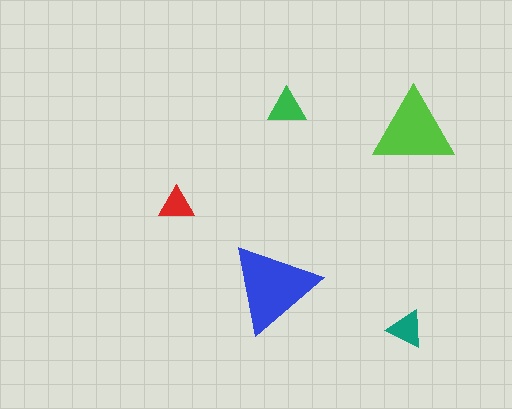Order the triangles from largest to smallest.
the blue one, the lime one, the green one, the teal one, the red one.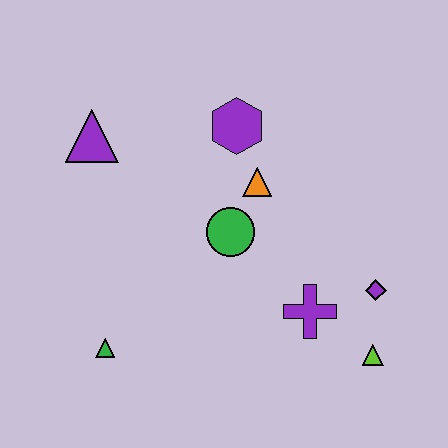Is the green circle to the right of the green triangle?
Yes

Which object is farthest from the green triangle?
The purple diamond is farthest from the green triangle.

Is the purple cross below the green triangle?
No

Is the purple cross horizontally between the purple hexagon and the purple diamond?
Yes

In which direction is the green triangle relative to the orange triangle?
The green triangle is below the orange triangle.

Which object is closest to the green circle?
The orange triangle is closest to the green circle.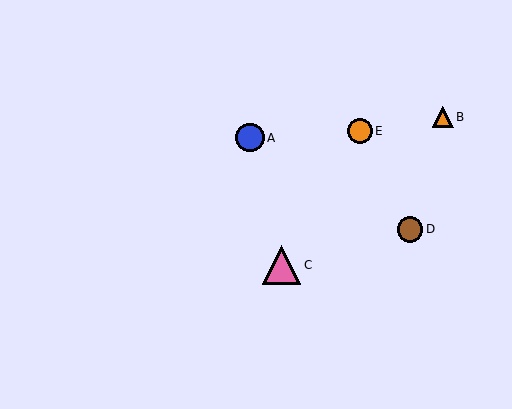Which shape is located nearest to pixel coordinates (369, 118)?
The orange circle (labeled E) at (360, 131) is nearest to that location.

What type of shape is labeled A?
Shape A is a blue circle.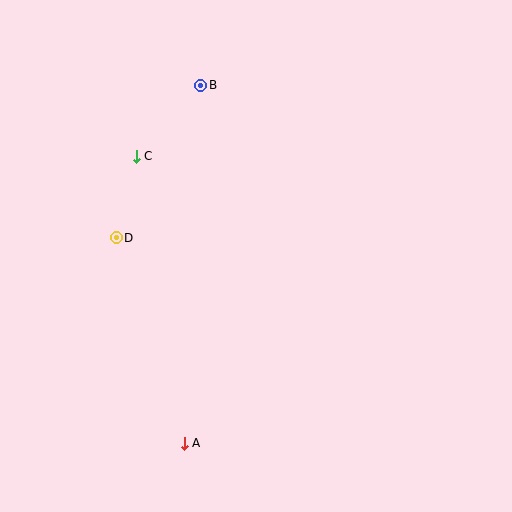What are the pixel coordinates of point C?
Point C is at (136, 156).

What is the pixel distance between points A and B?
The distance between A and B is 359 pixels.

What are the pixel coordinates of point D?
Point D is at (116, 238).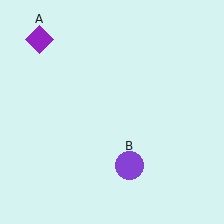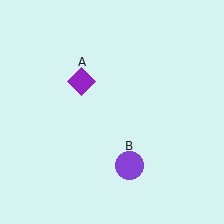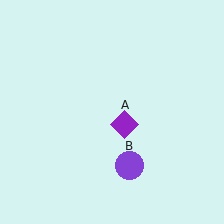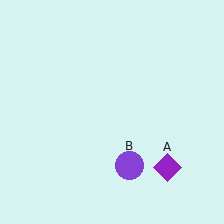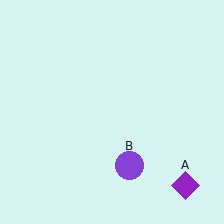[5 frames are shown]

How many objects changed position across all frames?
1 object changed position: purple diamond (object A).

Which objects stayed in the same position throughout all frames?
Purple circle (object B) remained stationary.